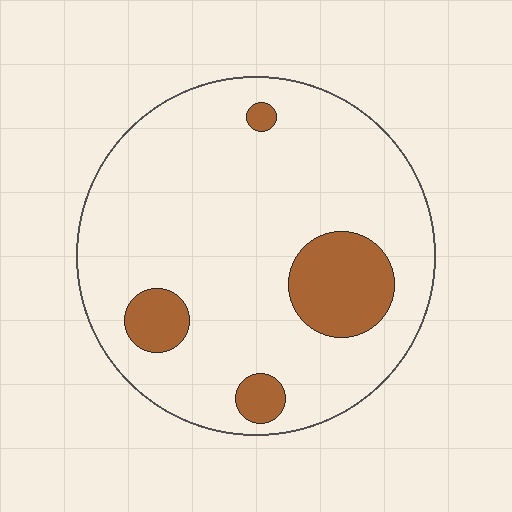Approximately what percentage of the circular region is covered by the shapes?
Approximately 15%.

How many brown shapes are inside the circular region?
4.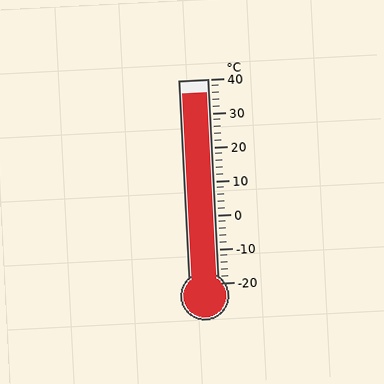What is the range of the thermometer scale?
The thermometer scale ranges from -20°C to 40°C.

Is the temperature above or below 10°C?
The temperature is above 10°C.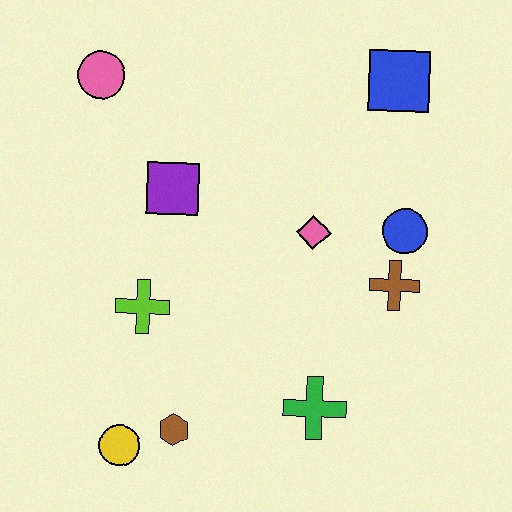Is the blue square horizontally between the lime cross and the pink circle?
No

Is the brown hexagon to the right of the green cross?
No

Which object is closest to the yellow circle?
The brown hexagon is closest to the yellow circle.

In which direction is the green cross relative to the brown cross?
The green cross is below the brown cross.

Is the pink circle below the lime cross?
No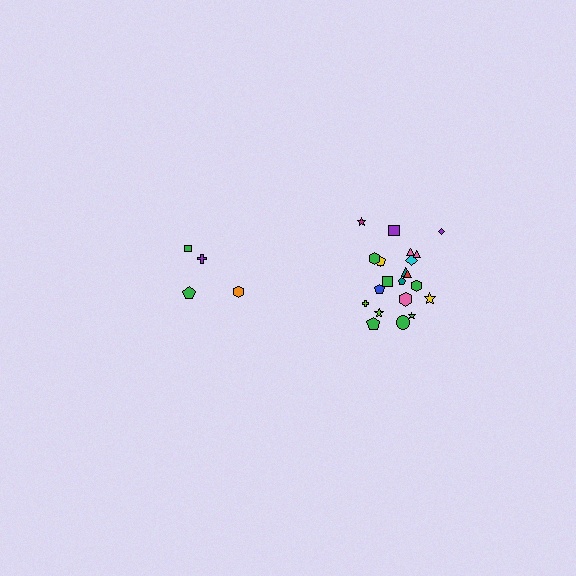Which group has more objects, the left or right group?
The right group.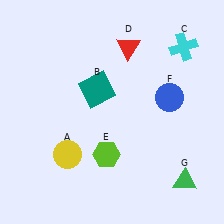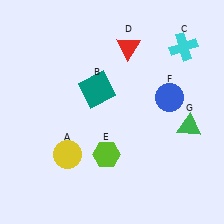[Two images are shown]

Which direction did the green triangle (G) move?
The green triangle (G) moved up.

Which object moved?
The green triangle (G) moved up.